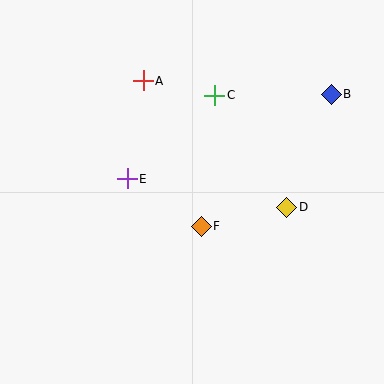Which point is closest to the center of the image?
Point F at (201, 226) is closest to the center.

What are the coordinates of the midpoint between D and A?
The midpoint between D and A is at (215, 144).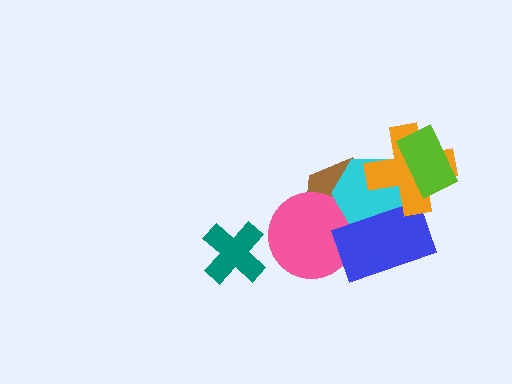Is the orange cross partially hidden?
Yes, it is partially covered by another shape.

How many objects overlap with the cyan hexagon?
4 objects overlap with the cyan hexagon.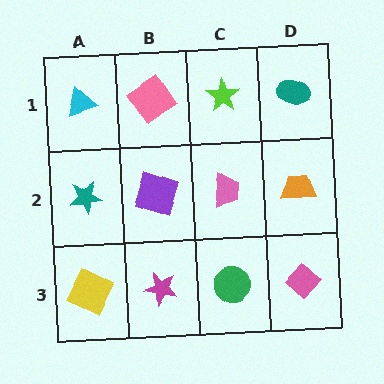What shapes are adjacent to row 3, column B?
A purple square (row 2, column B), a yellow square (row 3, column A), a green circle (row 3, column C).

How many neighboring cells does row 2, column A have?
3.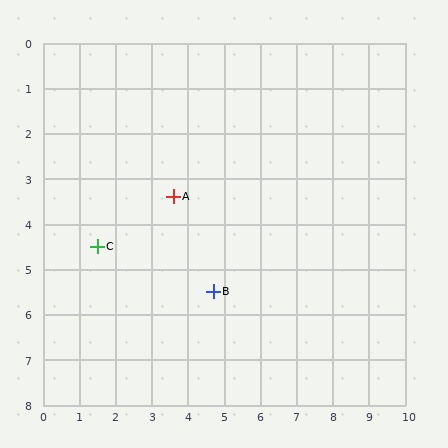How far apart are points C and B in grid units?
Points C and B are about 3.4 grid units apart.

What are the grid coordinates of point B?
Point B is at approximately (4.7, 5.5).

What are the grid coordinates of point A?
Point A is at approximately (3.6, 3.4).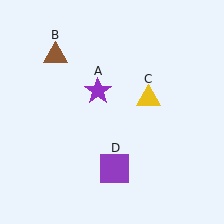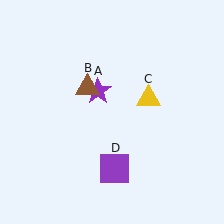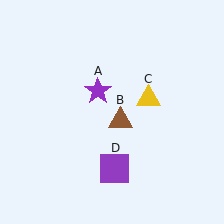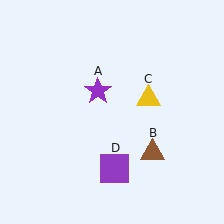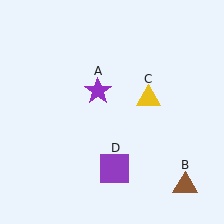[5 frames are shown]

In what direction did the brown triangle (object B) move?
The brown triangle (object B) moved down and to the right.